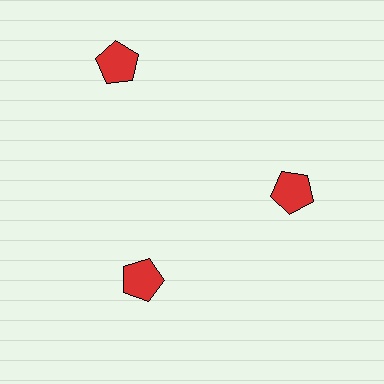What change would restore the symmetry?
The symmetry would be restored by moving it inward, back onto the ring so that all 3 pentagons sit at equal angles and equal distance from the center.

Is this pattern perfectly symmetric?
No. The 3 red pentagons are arranged in a ring, but one element near the 11 o'clock position is pushed outward from the center, breaking the 3-fold rotational symmetry.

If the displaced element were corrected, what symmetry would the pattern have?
It would have 3-fold rotational symmetry — the pattern would map onto itself every 120 degrees.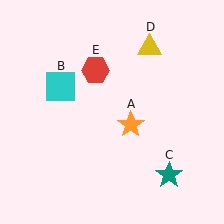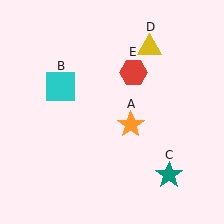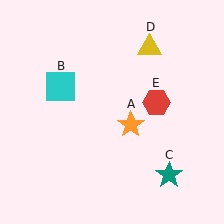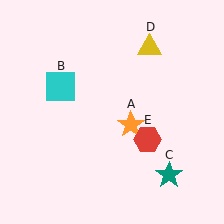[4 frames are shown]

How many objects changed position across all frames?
1 object changed position: red hexagon (object E).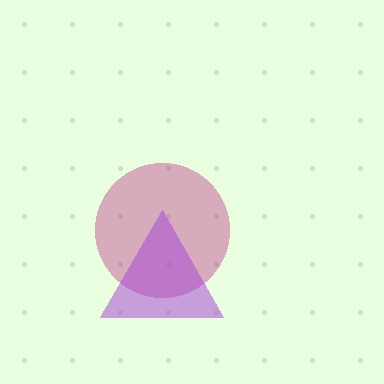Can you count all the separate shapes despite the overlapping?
Yes, there are 2 separate shapes.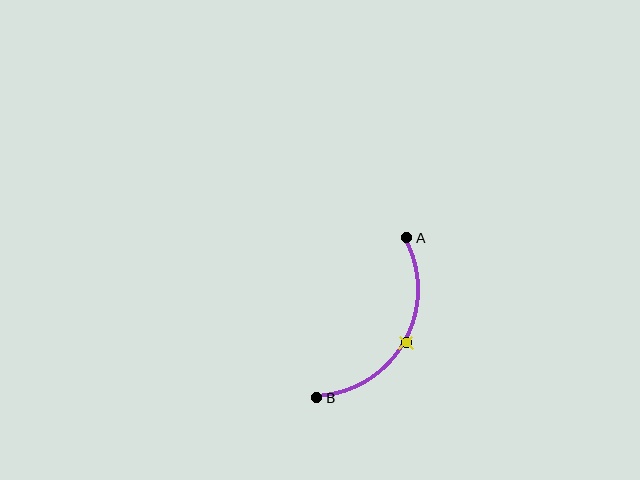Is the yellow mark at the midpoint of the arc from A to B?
Yes. The yellow mark lies on the arc at equal arc-length from both A and B — it is the arc midpoint.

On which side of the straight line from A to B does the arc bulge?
The arc bulges to the right of the straight line connecting A and B.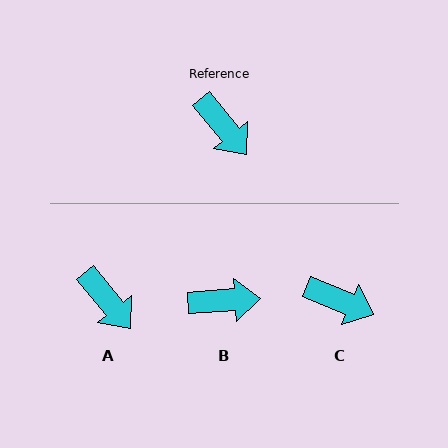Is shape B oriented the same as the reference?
No, it is off by about 55 degrees.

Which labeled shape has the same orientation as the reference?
A.